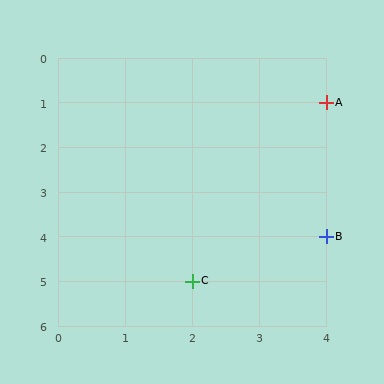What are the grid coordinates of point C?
Point C is at grid coordinates (2, 5).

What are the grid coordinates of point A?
Point A is at grid coordinates (4, 1).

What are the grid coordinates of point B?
Point B is at grid coordinates (4, 4).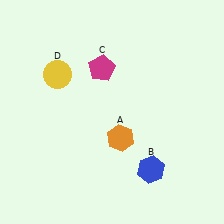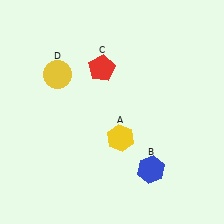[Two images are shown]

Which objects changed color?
A changed from orange to yellow. C changed from magenta to red.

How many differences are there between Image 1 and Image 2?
There are 2 differences between the two images.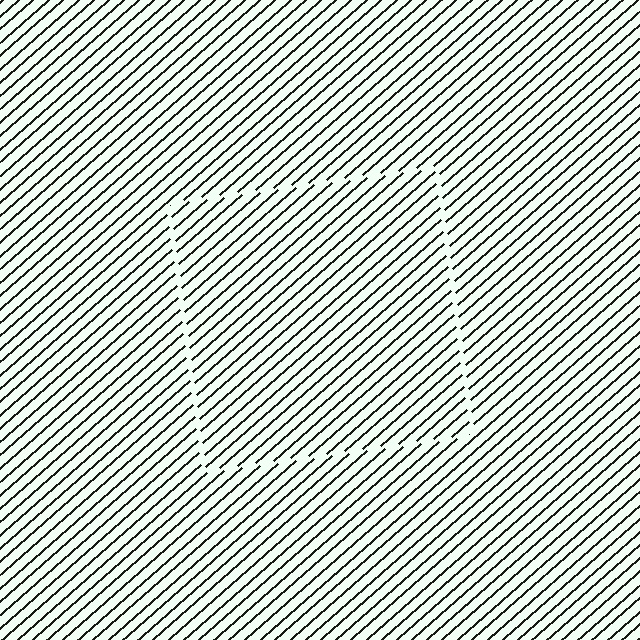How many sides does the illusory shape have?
4 sides — the line-ends trace a square.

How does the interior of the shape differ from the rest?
The interior of the shape contains the same grating, shifted by half a period — the contour is defined by the phase discontinuity where line-ends from the inner and outer gratings abut.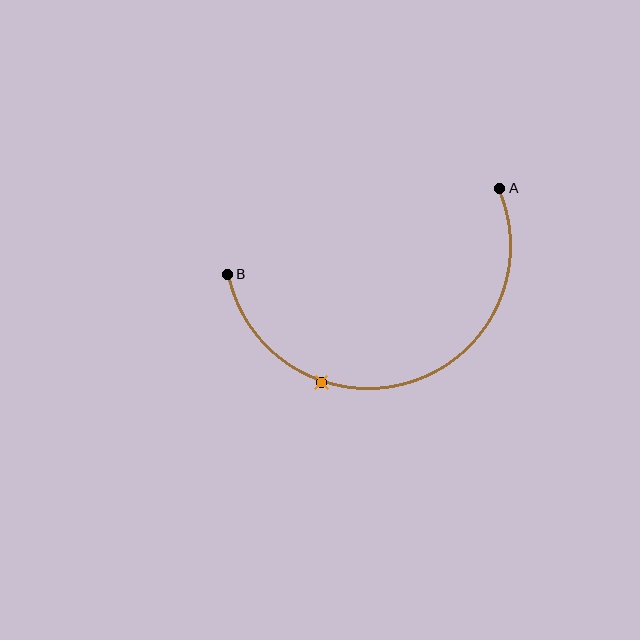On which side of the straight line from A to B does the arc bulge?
The arc bulges below the straight line connecting A and B.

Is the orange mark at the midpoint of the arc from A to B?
No. The orange mark lies on the arc but is closer to endpoint B. The arc midpoint would be at the point on the curve equidistant along the arc from both A and B.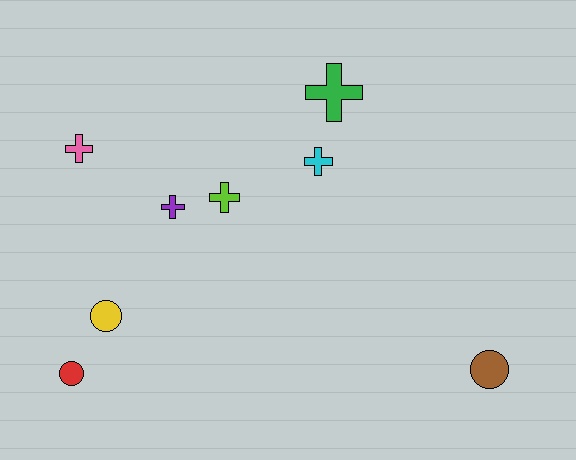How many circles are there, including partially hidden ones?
There are 3 circles.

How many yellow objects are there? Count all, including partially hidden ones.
There is 1 yellow object.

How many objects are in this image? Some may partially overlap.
There are 8 objects.